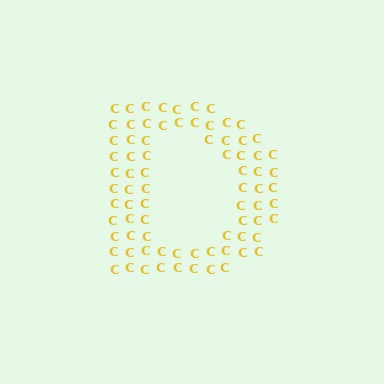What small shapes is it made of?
It is made of small letter C's.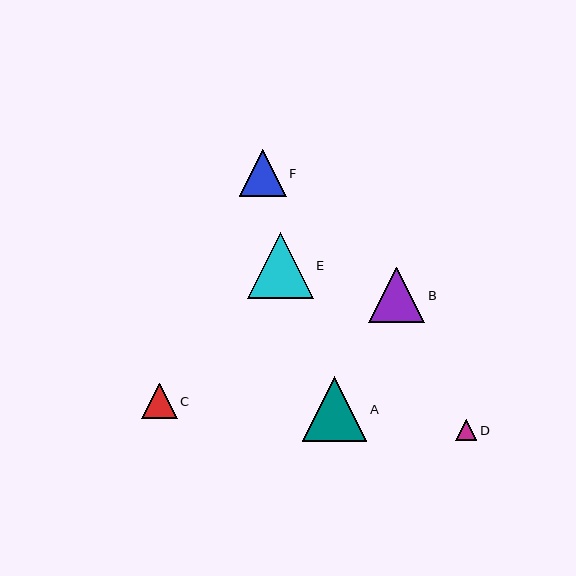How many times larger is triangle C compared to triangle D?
Triangle C is approximately 1.7 times the size of triangle D.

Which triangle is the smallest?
Triangle D is the smallest with a size of approximately 21 pixels.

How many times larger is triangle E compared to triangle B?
Triangle E is approximately 1.2 times the size of triangle B.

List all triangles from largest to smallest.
From largest to smallest: E, A, B, F, C, D.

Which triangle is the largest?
Triangle E is the largest with a size of approximately 66 pixels.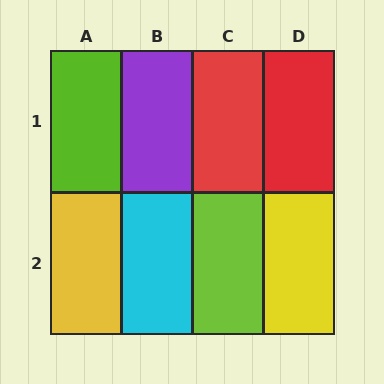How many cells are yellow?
2 cells are yellow.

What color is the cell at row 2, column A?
Yellow.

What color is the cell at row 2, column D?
Yellow.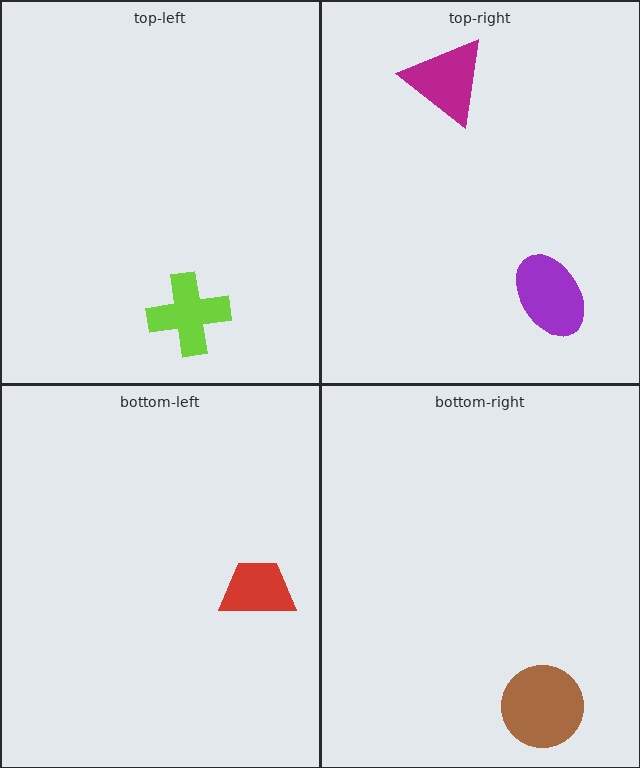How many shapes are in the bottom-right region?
1.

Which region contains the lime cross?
The top-left region.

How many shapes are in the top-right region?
2.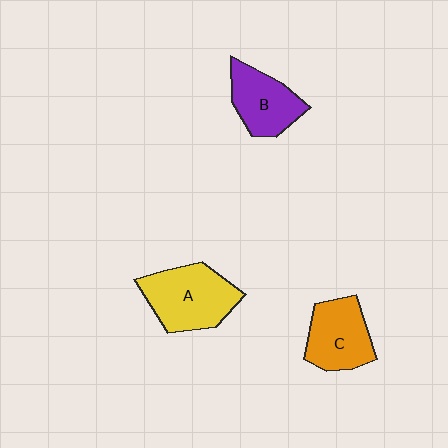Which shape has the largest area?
Shape A (yellow).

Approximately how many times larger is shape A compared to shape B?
Approximately 1.3 times.